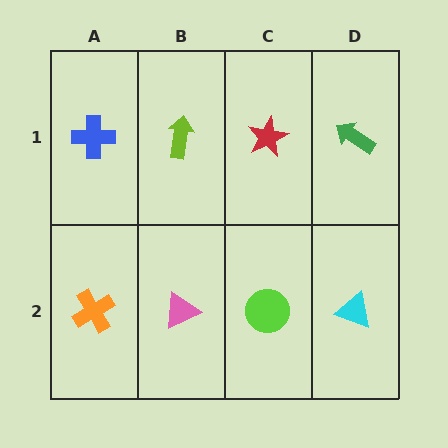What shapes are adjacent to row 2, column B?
A lime arrow (row 1, column B), an orange cross (row 2, column A), a lime circle (row 2, column C).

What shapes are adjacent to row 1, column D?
A cyan triangle (row 2, column D), a red star (row 1, column C).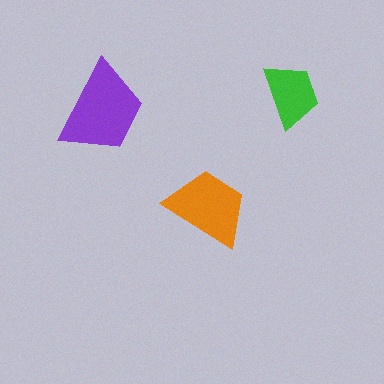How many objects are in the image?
There are 3 objects in the image.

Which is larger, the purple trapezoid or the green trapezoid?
The purple one.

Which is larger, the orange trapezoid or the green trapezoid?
The orange one.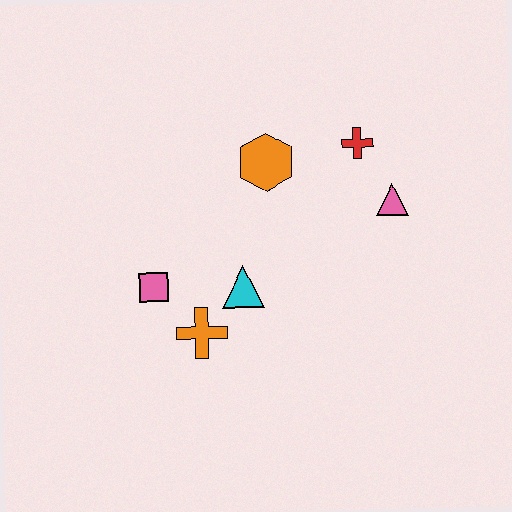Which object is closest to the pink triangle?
The red cross is closest to the pink triangle.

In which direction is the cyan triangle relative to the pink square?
The cyan triangle is to the right of the pink square.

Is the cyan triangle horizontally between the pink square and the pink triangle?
Yes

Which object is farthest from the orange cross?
The red cross is farthest from the orange cross.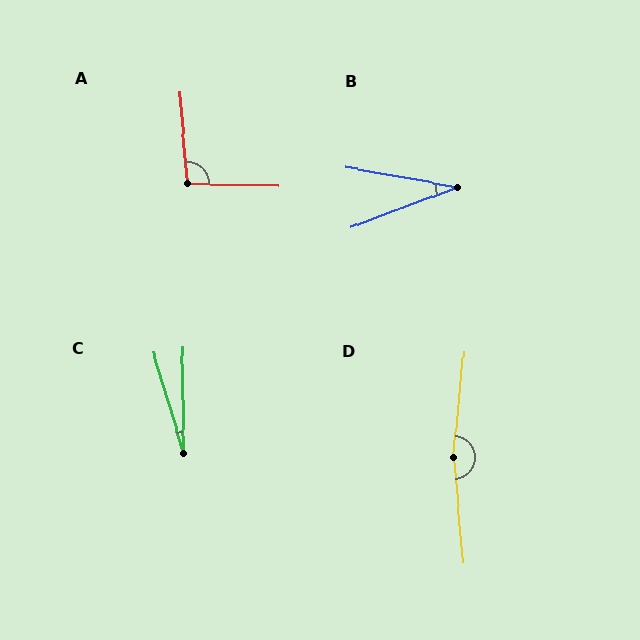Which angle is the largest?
D, at approximately 169 degrees.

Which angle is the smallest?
C, at approximately 16 degrees.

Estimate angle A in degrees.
Approximately 96 degrees.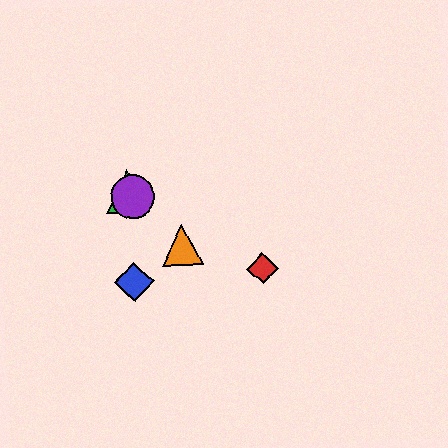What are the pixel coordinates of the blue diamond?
The blue diamond is at (134, 282).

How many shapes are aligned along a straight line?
4 shapes (the green triangle, the yellow triangle, the purple circle, the orange triangle) are aligned along a straight line.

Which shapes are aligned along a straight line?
The green triangle, the yellow triangle, the purple circle, the orange triangle are aligned along a straight line.